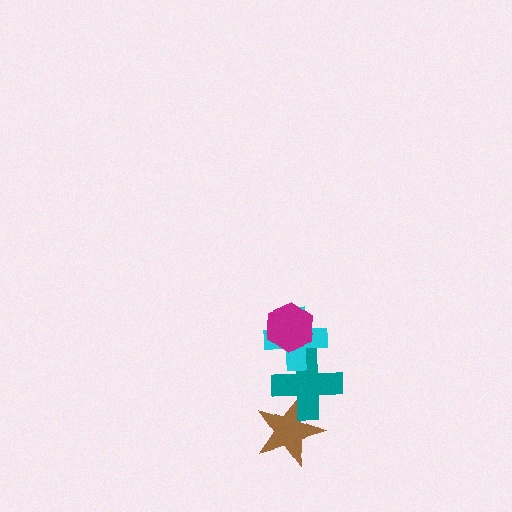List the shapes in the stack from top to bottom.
From top to bottom: the magenta hexagon, the cyan cross, the teal cross, the brown star.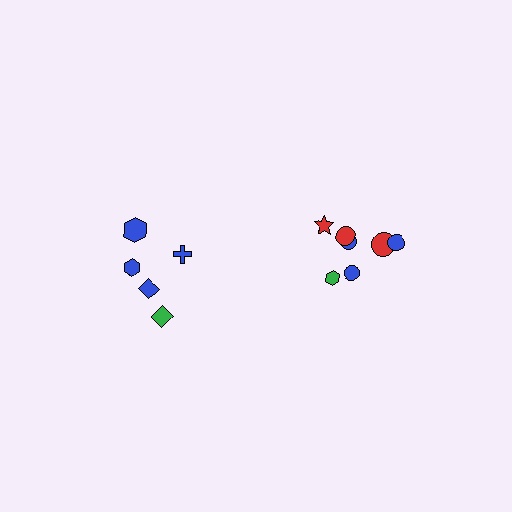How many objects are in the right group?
There are 8 objects.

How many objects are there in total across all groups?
There are 13 objects.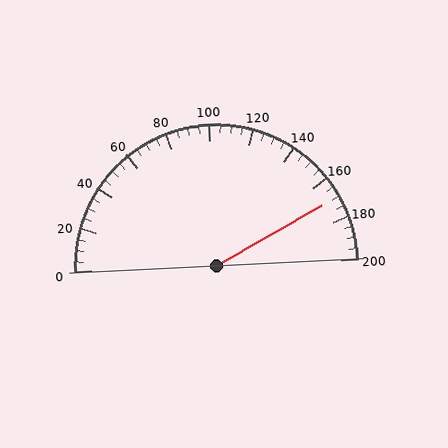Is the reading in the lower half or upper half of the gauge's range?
The reading is in the upper half of the range (0 to 200).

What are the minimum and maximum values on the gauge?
The gauge ranges from 0 to 200.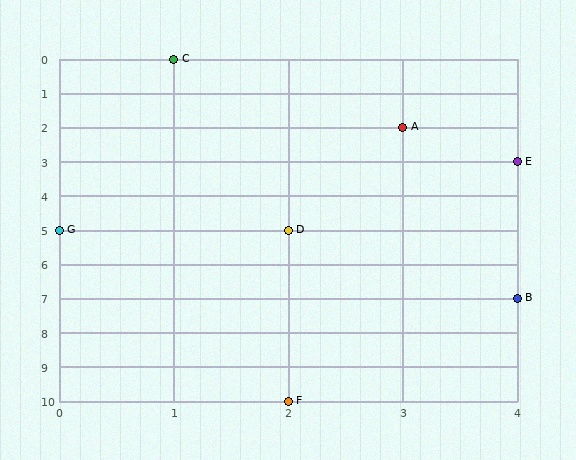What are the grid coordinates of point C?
Point C is at grid coordinates (1, 0).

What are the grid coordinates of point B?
Point B is at grid coordinates (4, 7).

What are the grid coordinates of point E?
Point E is at grid coordinates (4, 3).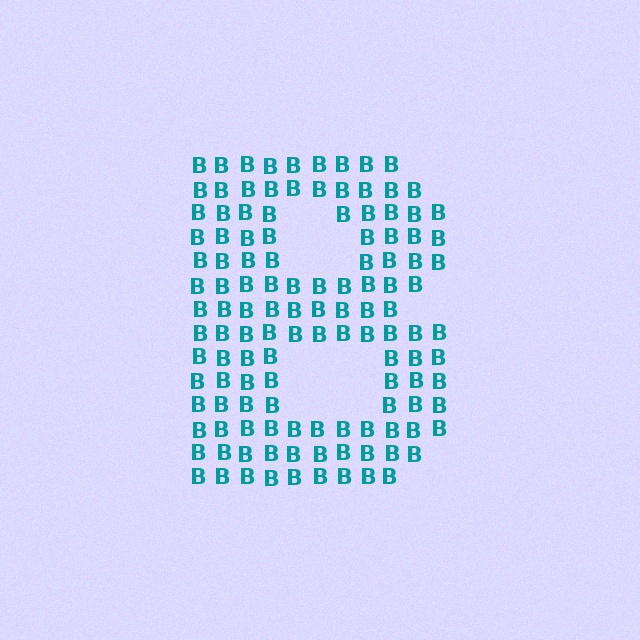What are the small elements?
The small elements are letter B's.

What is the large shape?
The large shape is the letter B.